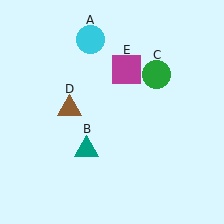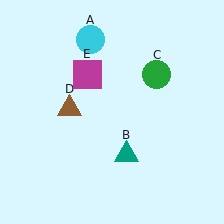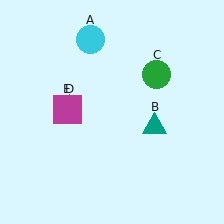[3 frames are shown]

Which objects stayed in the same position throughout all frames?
Cyan circle (object A) and green circle (object C) and brown triangle (object D) remained stationary.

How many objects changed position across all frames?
2 objects changed position: teal triangle (object B), magenta square (object E).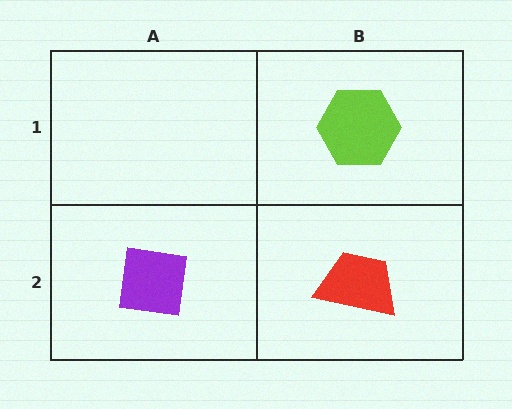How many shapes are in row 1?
1 shape.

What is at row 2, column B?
A red trapezoid.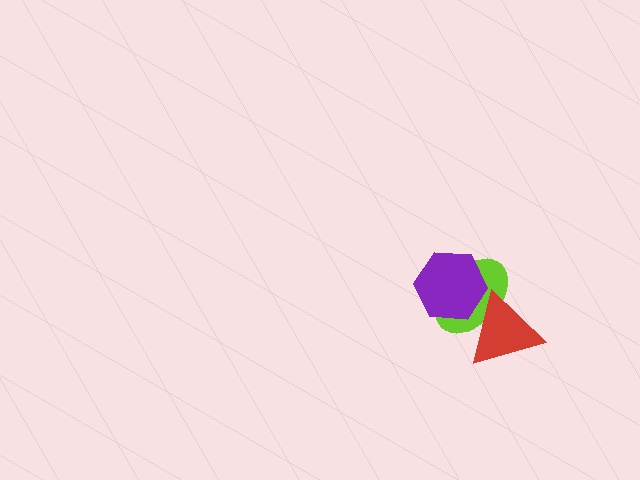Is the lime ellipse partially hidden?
Yes, it is partially covered by another shape.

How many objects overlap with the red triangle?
2 objects overlap with the red triangle.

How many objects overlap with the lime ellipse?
2 objects overlap with the lime ellipse.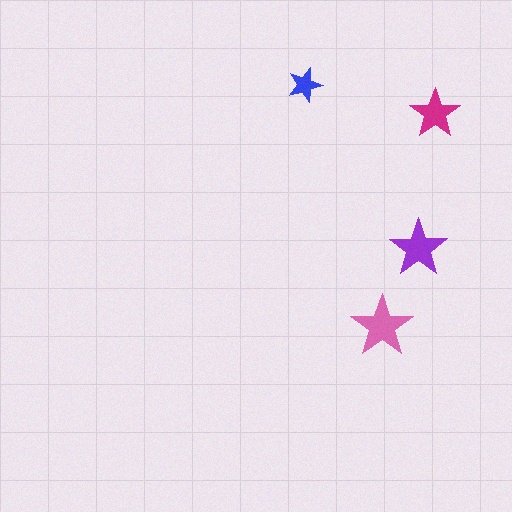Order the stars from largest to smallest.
the pink one, the purple one, the magenta one, the blue one.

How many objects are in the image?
There are 4 objects in the image.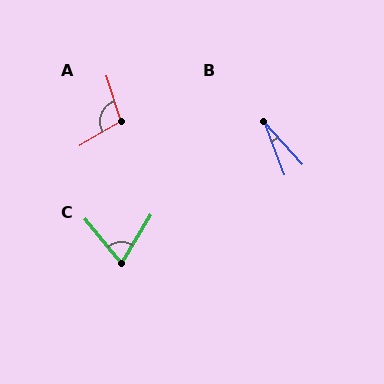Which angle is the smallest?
B, at approximately 21 degrees.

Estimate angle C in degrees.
Approximately 71 degrees.